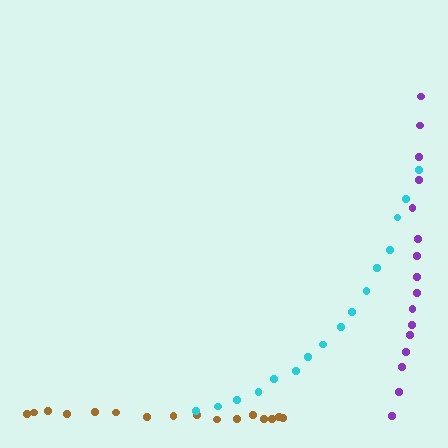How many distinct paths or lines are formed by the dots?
There are 3 distinct paths.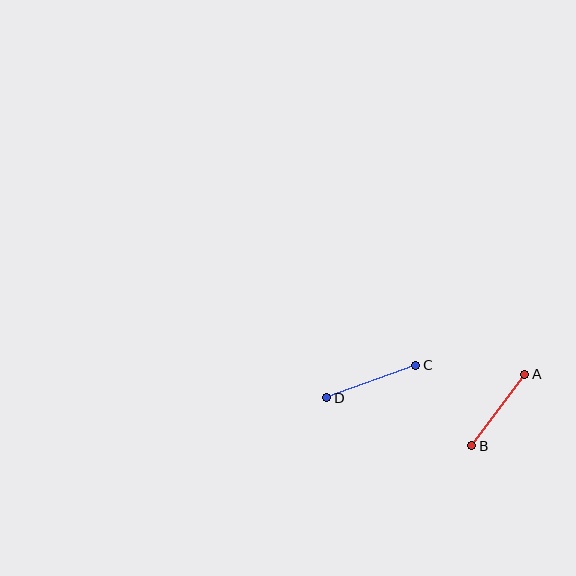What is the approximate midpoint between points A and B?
The midpoint is at approximately (498, 410) pixels.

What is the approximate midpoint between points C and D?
The midpoint is at approximately (371, 381) pixels.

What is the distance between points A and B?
The distance is approximately 89 pixels.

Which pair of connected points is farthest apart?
Points C and D are farthest apart.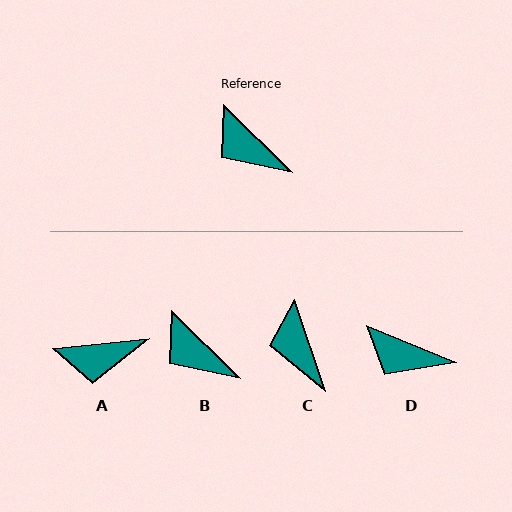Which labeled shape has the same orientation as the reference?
B.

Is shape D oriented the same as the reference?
No, it is off by about 22 degrees.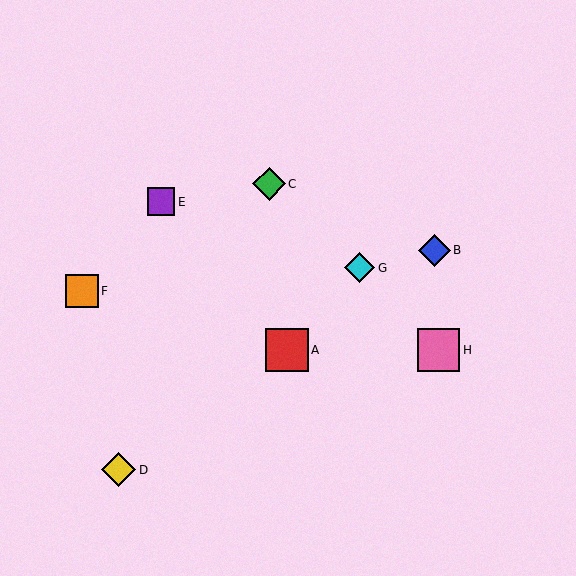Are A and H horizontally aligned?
Yes, both are at y≈350.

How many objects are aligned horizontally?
2 objects (A, H) are aligned horizontally.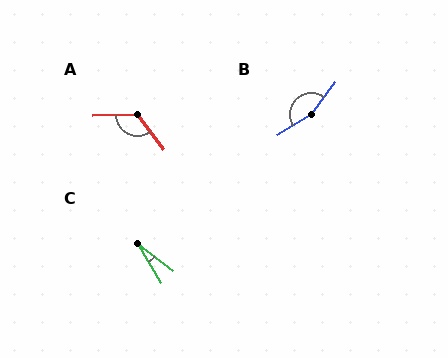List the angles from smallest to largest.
C (22°), A (126°), B (158°).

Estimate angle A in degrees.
Approximately 126 degrees.